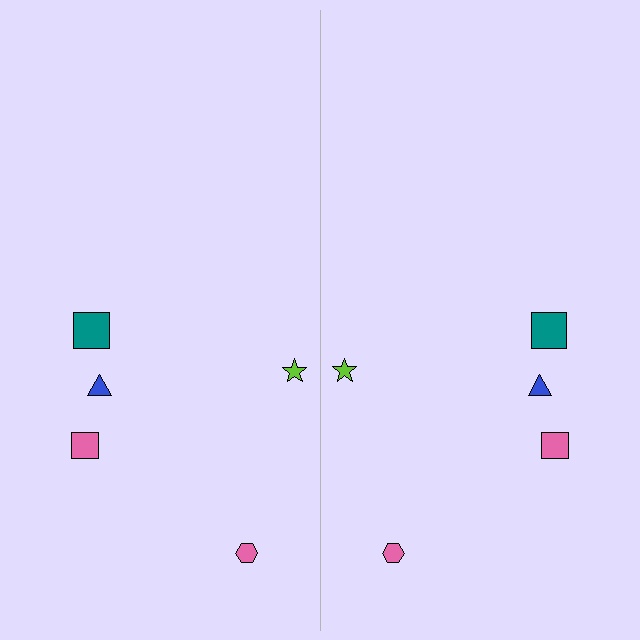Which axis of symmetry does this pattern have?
The pattern has a vertical axis of symmetry running through the center of the image.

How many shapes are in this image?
There are 10 shapes in this image.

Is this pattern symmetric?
Yes, this pattern has bilateral (reflection) symmetry.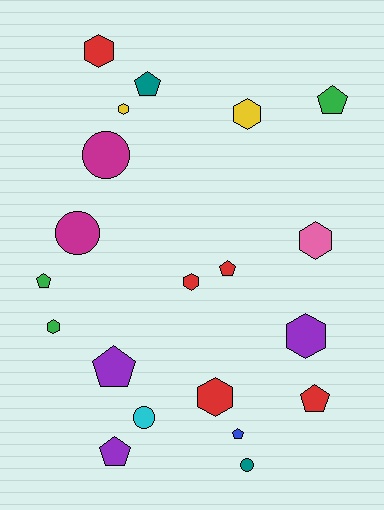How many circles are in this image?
There are 4 circles.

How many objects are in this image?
There are 20 objects.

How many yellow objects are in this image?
There are 2 yellow objects.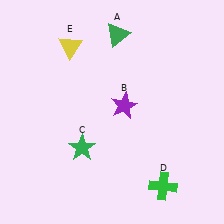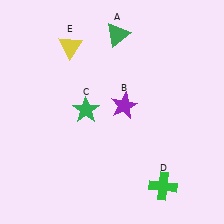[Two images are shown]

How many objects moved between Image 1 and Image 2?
1 object moved between the two images.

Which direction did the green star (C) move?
The green star (C) moved up.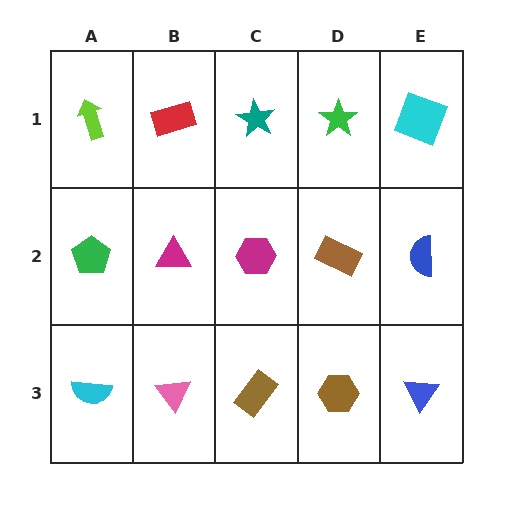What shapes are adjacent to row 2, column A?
A lime arrow (row 1, column A), a cyan semicircle (row 3, column A), a magenta triangle (row 2, column B).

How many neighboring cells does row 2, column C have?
4.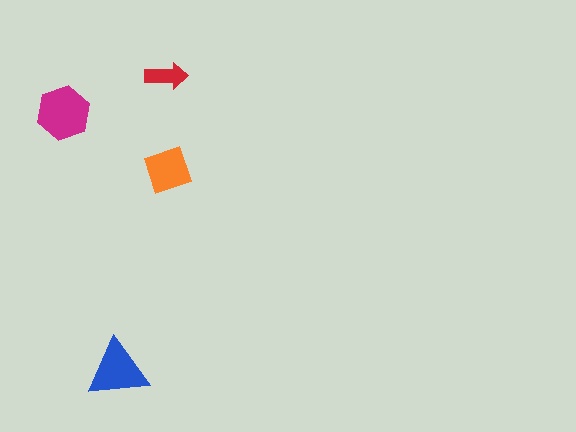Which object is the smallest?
The red arrow.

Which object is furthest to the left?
The magenta hexagon is leftmost.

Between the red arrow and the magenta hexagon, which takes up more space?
The magenta hexagon.